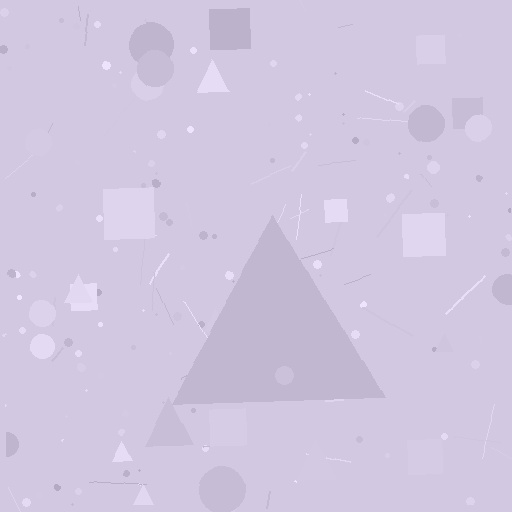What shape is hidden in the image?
A triangle is hidden in the image.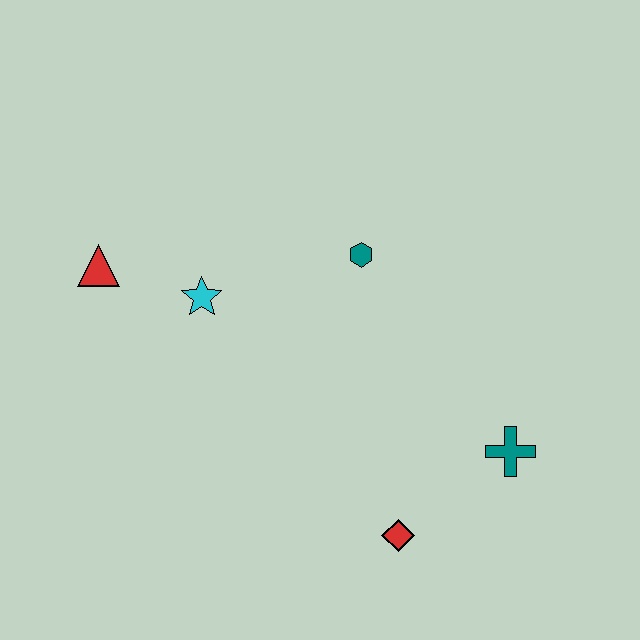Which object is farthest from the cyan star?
The teal cross is farthest from the cyan star.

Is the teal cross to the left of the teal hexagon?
No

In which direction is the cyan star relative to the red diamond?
The cyan star is above the red diamond.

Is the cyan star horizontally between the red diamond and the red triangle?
Yes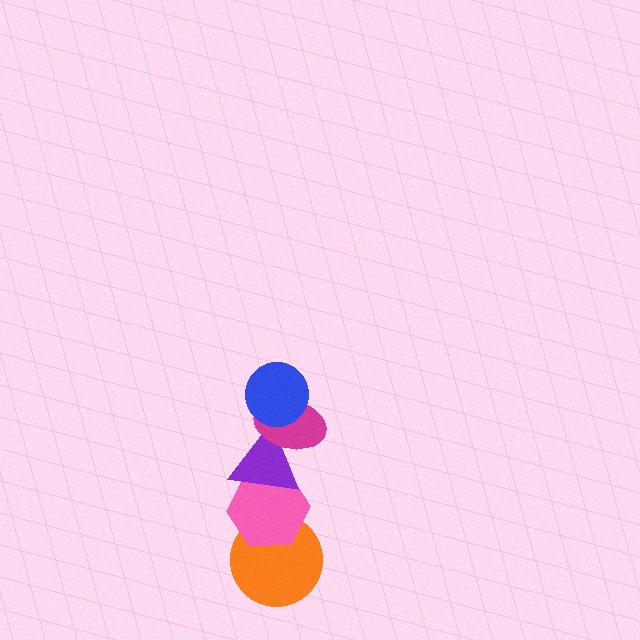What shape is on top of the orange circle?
The pink hexagon is on top of the orange circle.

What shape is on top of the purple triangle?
The magenta ellipse is on top of the purple triangle.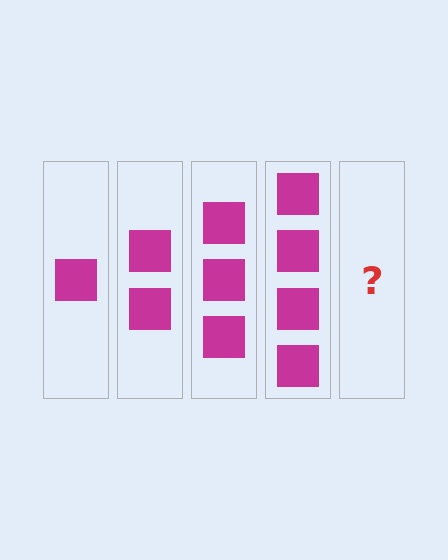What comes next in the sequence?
The next element should be 5 squares.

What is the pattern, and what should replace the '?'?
The pattern is that each step adds one more square. The '?' should be 5 squares.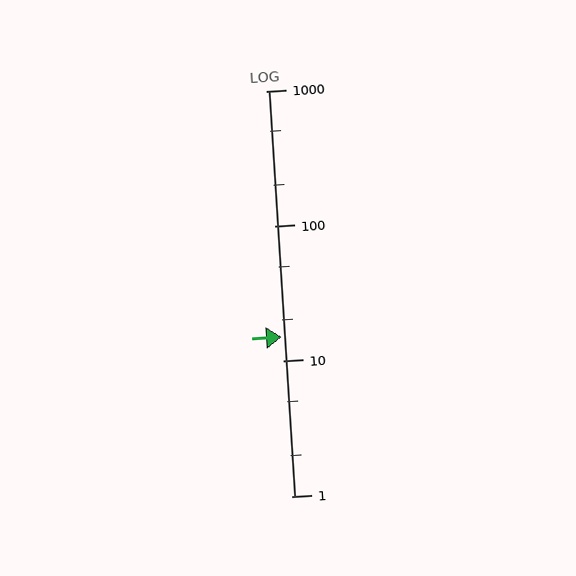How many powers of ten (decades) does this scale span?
The scale spans 3 decades, from 1 to 1000.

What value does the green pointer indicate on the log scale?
The pointer indicates approximately 15.